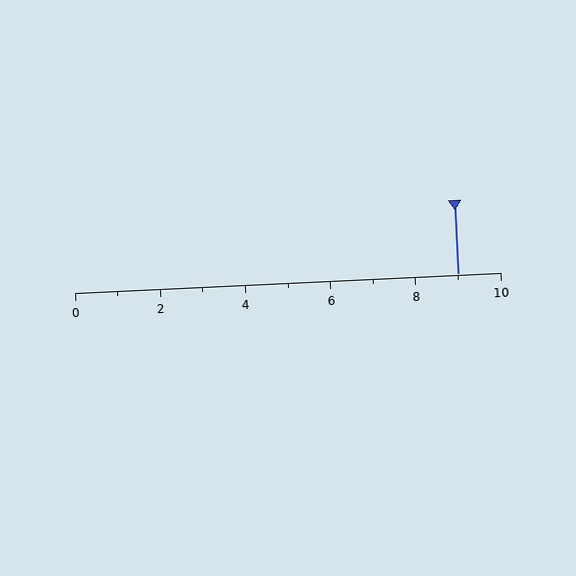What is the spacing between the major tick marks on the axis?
The major ticks are spaced 2 apart.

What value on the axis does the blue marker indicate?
The marker indicates approximately 9.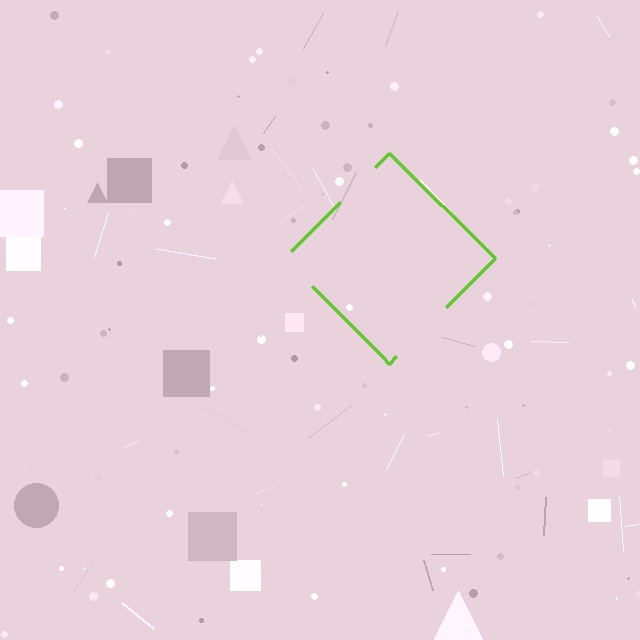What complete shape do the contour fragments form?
The contour fragments form a diamond.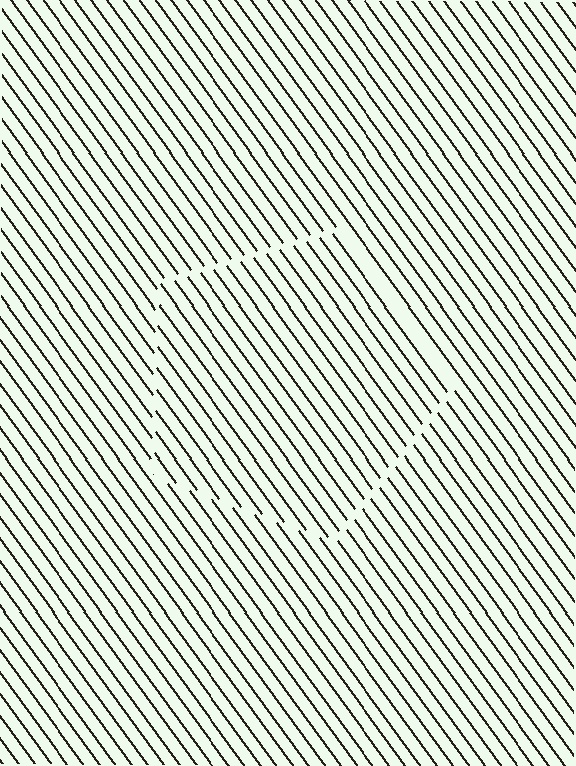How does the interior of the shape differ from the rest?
The interior of the shape contains the same grating, shifted by half a period — the contour is defined by the phase discontinuity where line-ends from the inner and outer gratings abut.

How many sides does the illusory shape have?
5 sides — the line-ends trace a pentagon.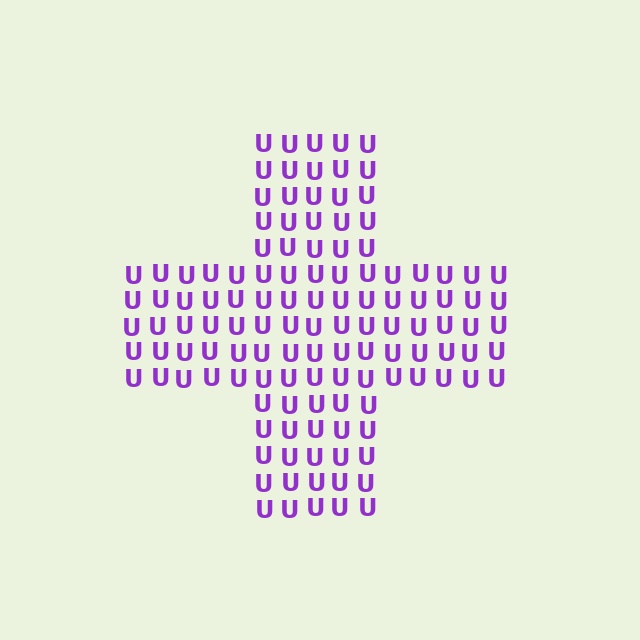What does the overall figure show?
The overall figure shows a cross.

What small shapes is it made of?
It is made of small letter U's.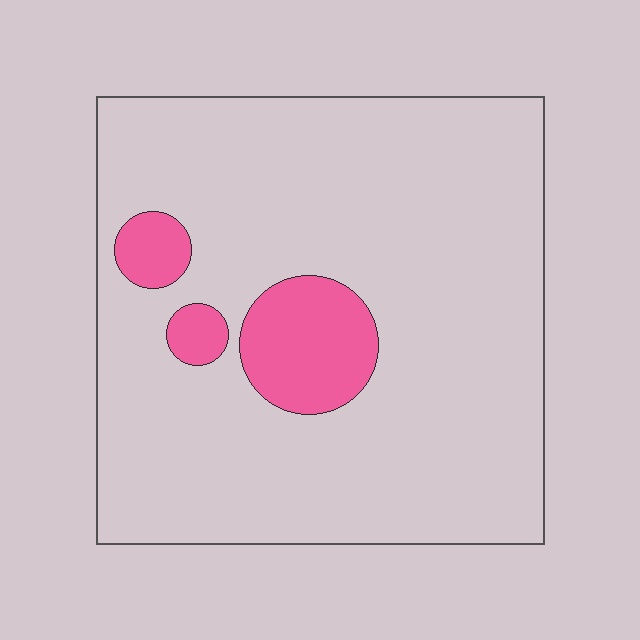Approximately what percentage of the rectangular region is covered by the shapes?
Approximately 10%.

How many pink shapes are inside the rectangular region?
3.